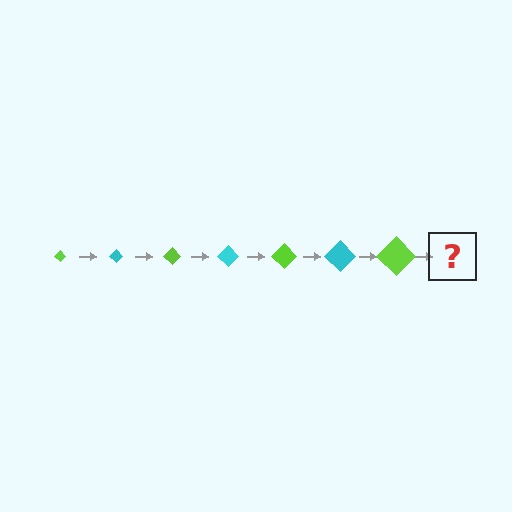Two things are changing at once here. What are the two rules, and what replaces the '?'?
The two rules are that the diamond grows larger each step and the color cycles through lime and cyan. The '?' should be a cyan diamond, larger than the previous one.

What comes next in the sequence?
The next element should be a cyan diamond, larger than the previous one.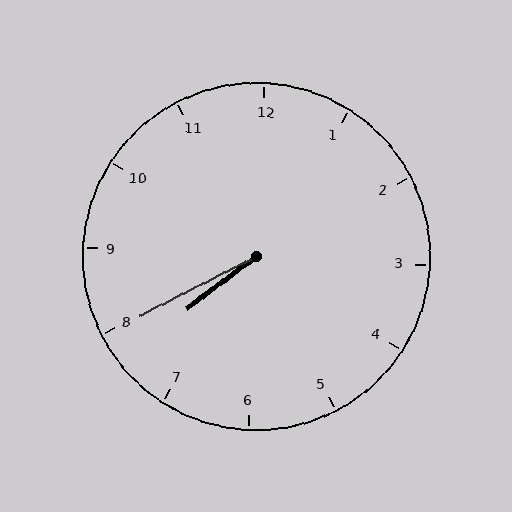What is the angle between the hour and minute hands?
Approximately 10 degrees.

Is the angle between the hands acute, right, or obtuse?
It is acute.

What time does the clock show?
7:40.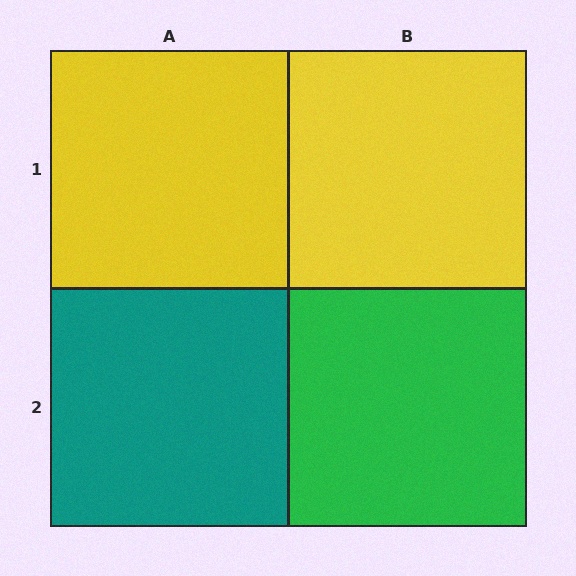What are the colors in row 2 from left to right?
Teal, green.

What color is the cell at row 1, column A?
Yellow.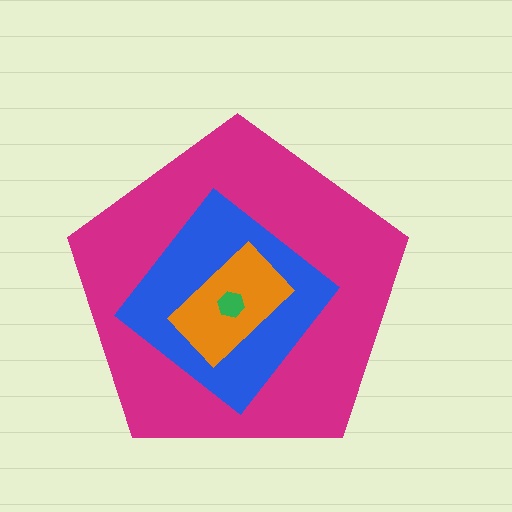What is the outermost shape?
The magenta pentagon.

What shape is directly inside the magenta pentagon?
The blue diamond.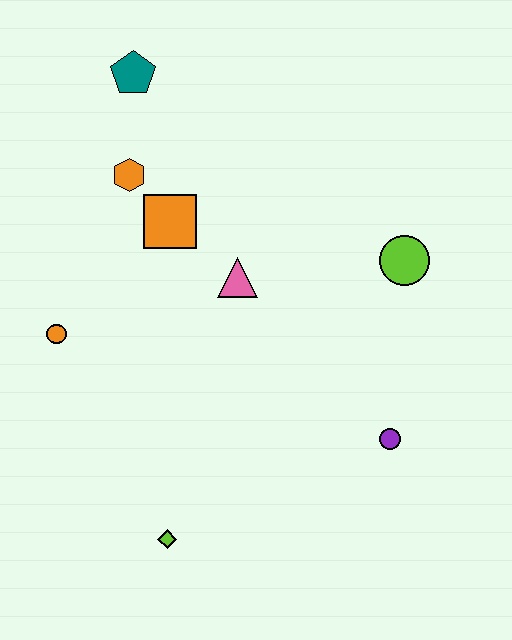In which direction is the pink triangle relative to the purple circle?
The pink triangle is above the purple circle.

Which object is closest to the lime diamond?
The orange circle is closest to the lime diamond.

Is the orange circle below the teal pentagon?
Yes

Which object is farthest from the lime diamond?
The teal pentagon is farthest from the lime diamond.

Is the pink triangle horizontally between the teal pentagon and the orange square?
No